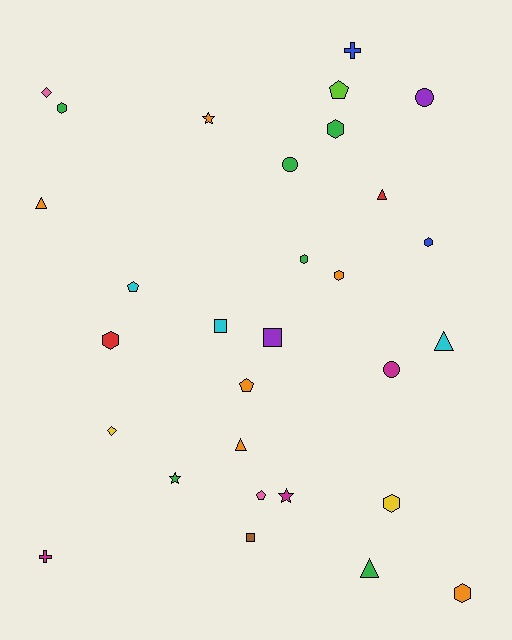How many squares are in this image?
There are 3 squares.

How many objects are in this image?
There are 30 objects.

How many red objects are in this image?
There are 2 red objects.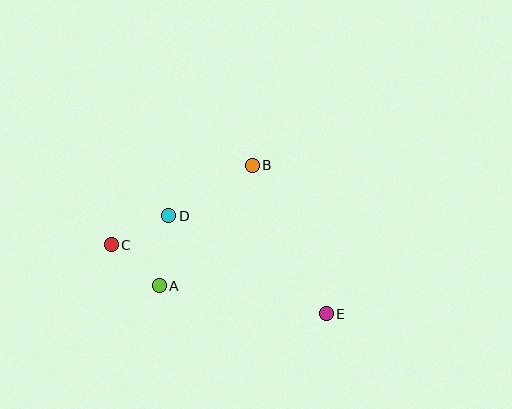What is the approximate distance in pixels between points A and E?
The distance between A and E is approximately 169 pixels.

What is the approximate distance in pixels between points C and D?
The distance between C and D is approximately 64 pixels.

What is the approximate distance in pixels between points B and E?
The distance between B and E is approximately 166 pixels.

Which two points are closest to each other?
Points A and C are closest to each other.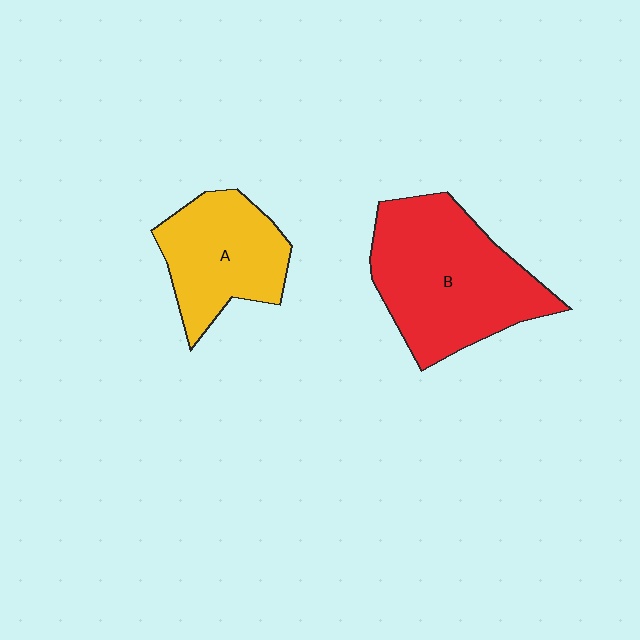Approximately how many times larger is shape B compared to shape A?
Approximately 1.5 times.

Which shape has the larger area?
Shape B (red).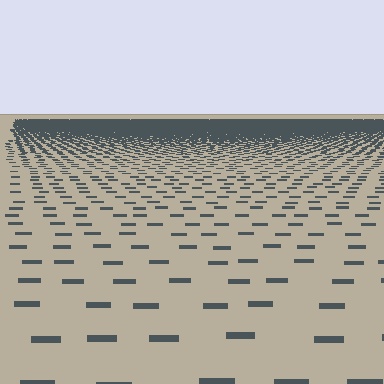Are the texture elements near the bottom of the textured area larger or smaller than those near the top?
Larger. Near the bottom, elements are closer to the viewer and appear at a bigger on-screen size.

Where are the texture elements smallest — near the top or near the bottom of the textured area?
Near the top.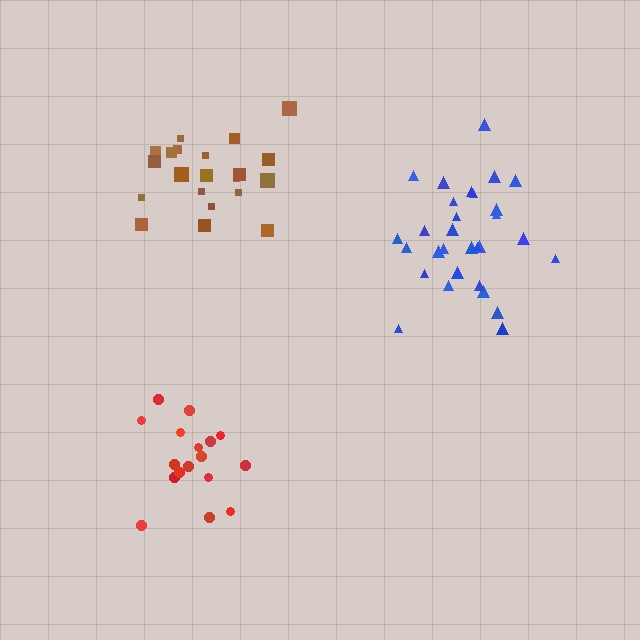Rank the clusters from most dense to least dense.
red, blue, brown.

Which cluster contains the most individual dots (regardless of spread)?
Blue (30).